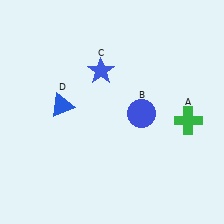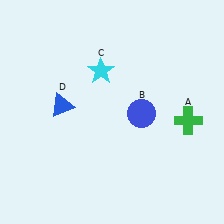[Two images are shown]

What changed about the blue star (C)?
In Image 1, C is blue. In Image 2, it changed to cyan.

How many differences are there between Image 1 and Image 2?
There is 1 difference between the two images.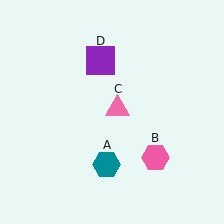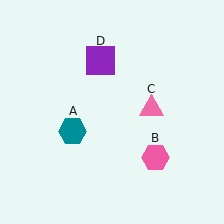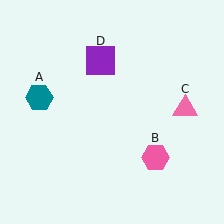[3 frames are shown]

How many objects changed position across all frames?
2 objects changed position: teal hexagon (object A), pink triangle (object C).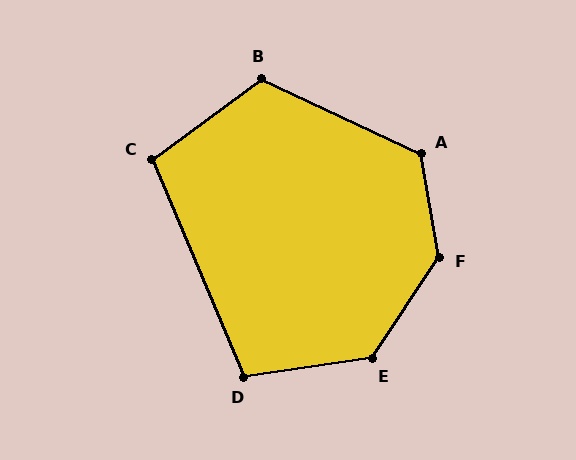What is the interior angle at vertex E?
Approximately 132 degrees (obtuse).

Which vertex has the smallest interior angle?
C, at approximately 103 degrees.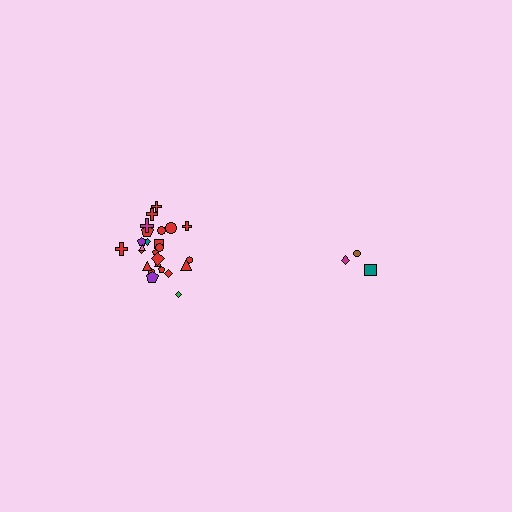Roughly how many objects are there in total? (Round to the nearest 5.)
Roughly 30 objects in total.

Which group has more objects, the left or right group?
The left group.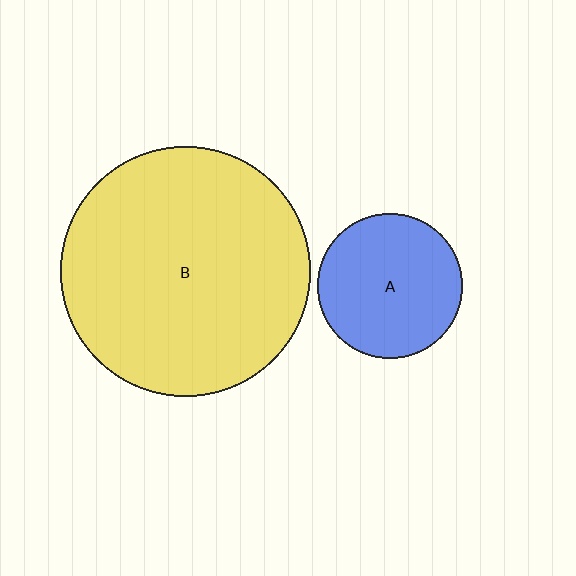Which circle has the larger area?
Circle B (yellow).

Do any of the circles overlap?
No, none of the circles overlap.